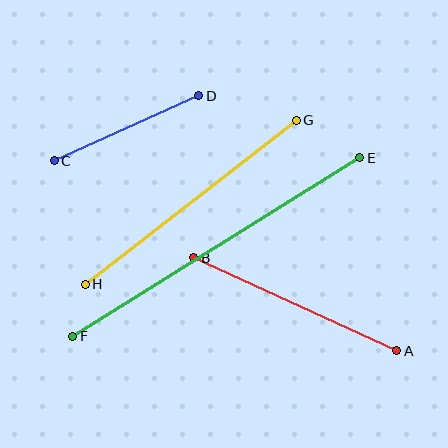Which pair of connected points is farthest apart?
Points E and F are farthest apart.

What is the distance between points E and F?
The distance is approximately 338 pixels.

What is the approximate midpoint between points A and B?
The midpoint is at approximately (295, 304) pixels.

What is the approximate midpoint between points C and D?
The midpoint is at approximately (127, 128) pixels.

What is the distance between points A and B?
The distance is approximately 223 pixels.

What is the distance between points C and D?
The distance is approximately 158 pixels.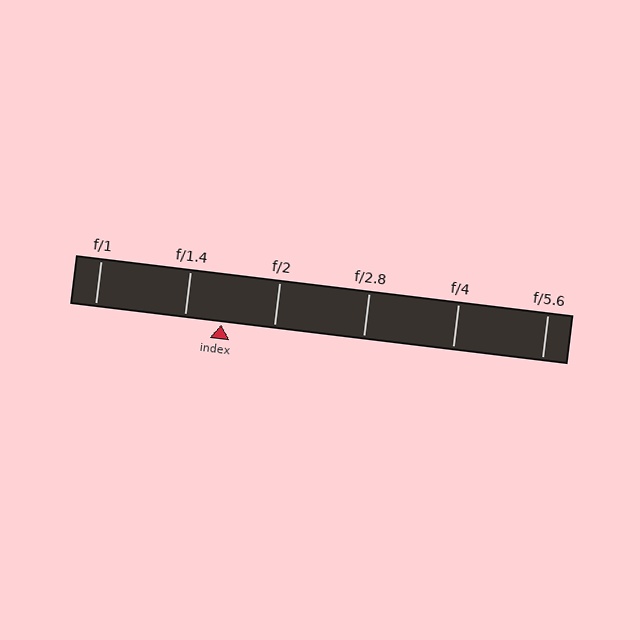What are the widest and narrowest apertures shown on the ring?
The widest aperture shown is f/1 and the narrowest is f/5.6.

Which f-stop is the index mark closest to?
The index mark is closest to f/1.4.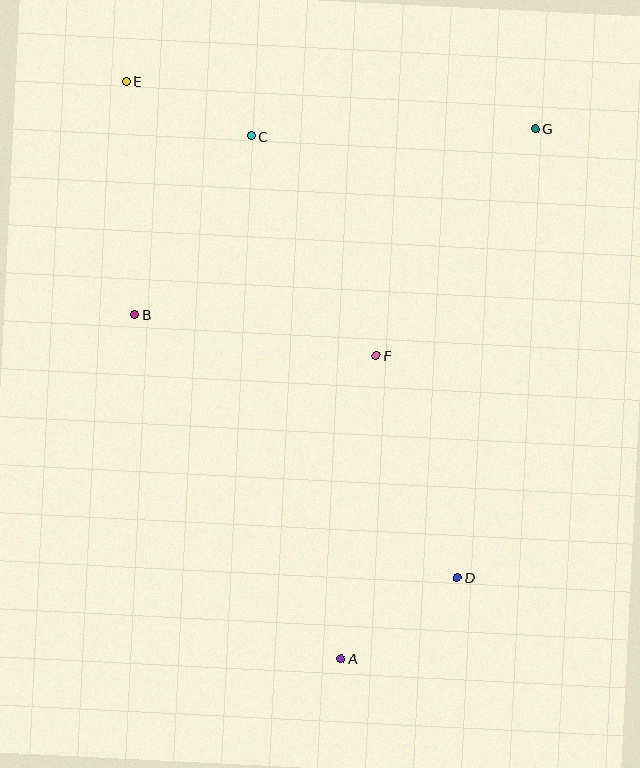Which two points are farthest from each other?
Points A and E are farthest from each other.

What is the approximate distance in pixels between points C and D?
The distance between C and D is approximately 487 pixels.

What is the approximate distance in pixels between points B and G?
The distance between B and G is approximately 441 pixels.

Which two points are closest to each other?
Points C and E are closest to each other.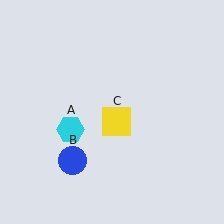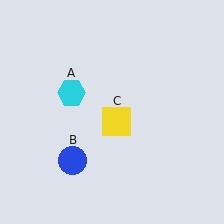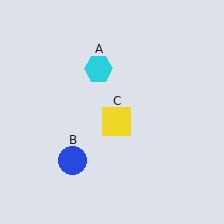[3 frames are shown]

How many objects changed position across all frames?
1 object changed position: cyan hexagon (object A).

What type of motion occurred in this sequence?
The cyan hexagon (object A) rotated clockwise around the center of the scene.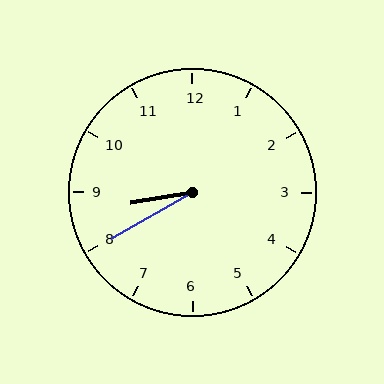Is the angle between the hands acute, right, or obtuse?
It is acute.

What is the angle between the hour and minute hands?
Approximately 20 degrees.